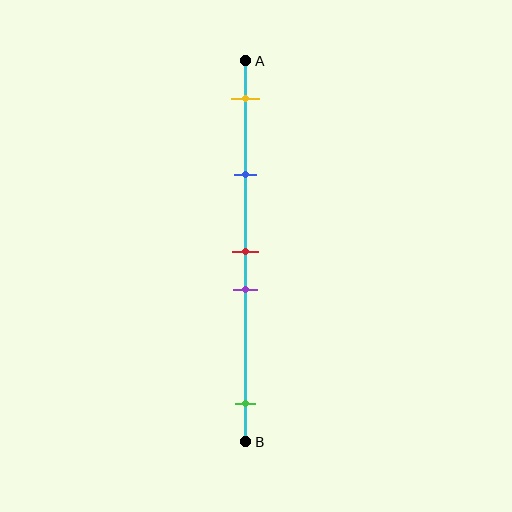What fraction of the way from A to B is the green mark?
The green mark is approximately 90% (0.9) of the way from A to B.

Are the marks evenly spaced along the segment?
No, the marks are not evenly spaced.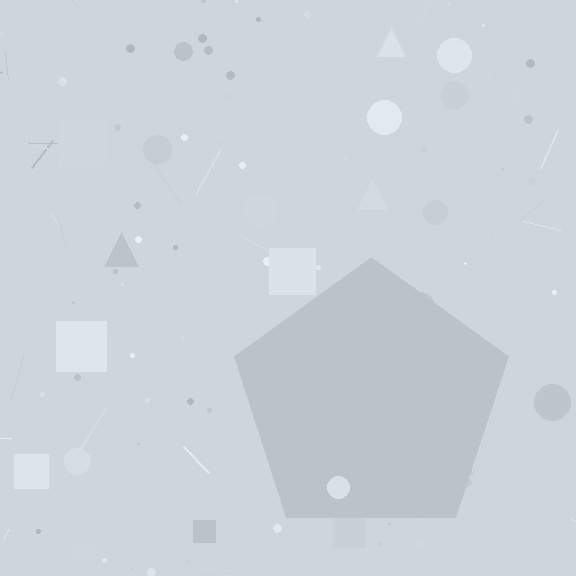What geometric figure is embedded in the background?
A pentagon is embedded in the background.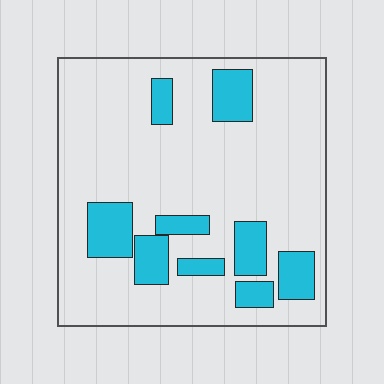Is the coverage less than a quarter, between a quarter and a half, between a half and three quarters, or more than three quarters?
Less than a quarter.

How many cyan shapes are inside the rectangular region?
9.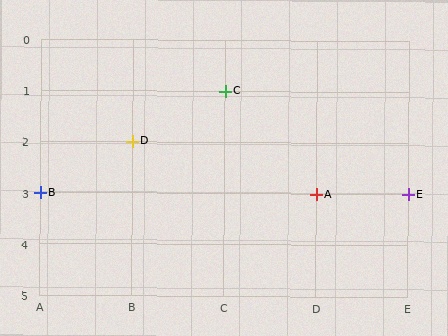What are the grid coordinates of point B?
Point B is at grid coordinates (A, 3).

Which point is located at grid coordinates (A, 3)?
Point B is at (A, 3).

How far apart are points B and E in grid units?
Points B and E are 4 columns apart.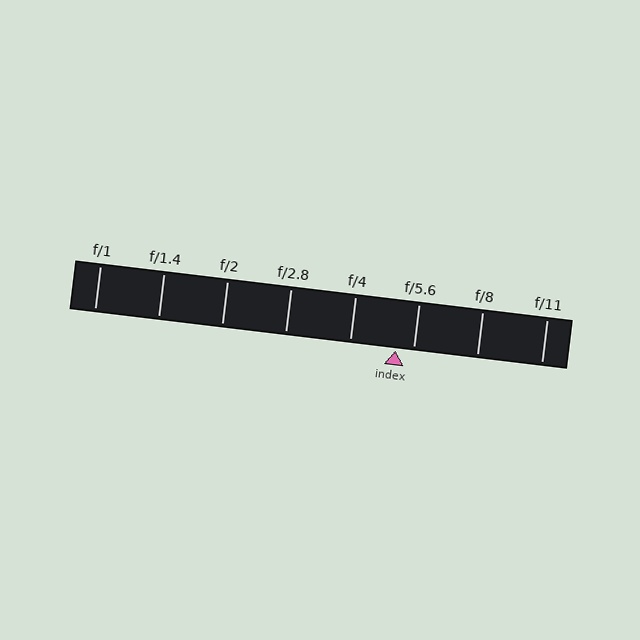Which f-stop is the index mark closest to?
The index mark is closest to f/5.6.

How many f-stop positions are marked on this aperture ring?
There are 8 f-stop positions marked.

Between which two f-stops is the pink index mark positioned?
The index mark is between f/4 and f/5.6.